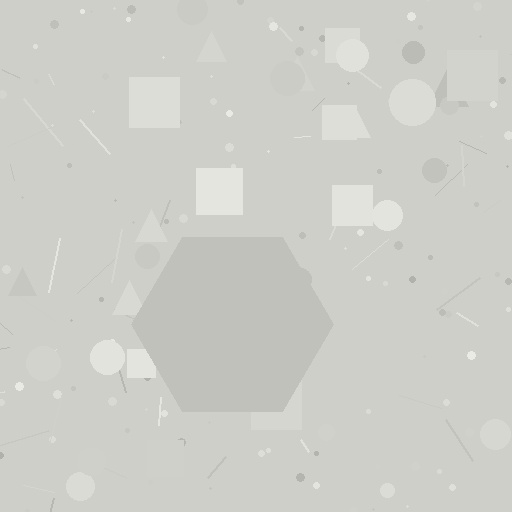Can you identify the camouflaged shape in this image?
The camouflaged shape is a hexagon.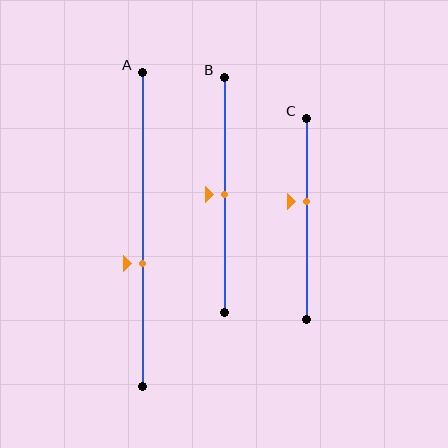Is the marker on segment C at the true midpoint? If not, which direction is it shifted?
No, the marker on segment C is shifted upward by about 8% of the segment length.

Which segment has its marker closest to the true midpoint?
Segment B has its marker closest to the true midpoint.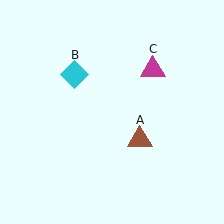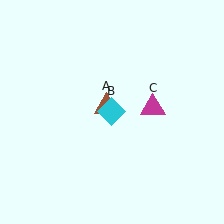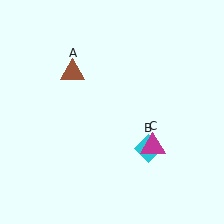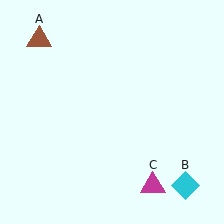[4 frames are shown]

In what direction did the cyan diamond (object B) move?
The cyan diamond (object B) moved down and to the right.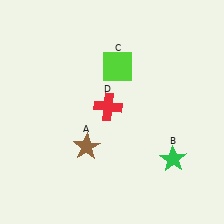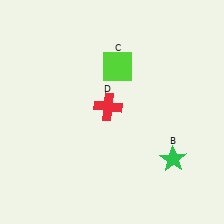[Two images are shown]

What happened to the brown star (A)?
The brown star (A) was removed in Image 2. It was in the bottom-left area of Image 1.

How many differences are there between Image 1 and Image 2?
There is 1 difference between the two images.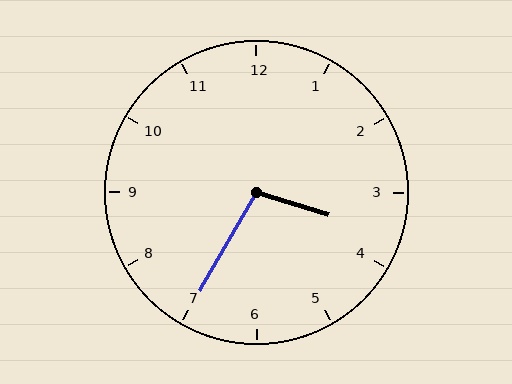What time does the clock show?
3:35.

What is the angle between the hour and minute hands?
Approximately 102 degrees.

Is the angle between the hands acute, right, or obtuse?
It is obtuse.